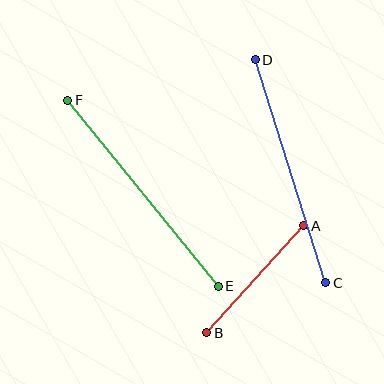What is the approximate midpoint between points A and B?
The midpoint is at approximately (255, 279) pixels.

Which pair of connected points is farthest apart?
Points E and F are farthest apart.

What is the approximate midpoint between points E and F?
The midpoint is at approximately (143, 193) pixels.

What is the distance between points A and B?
The distance is approximately 144 pixels.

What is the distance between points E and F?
The distance is approximately 239 pixels.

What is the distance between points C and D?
The distance is approximately 234 pixels.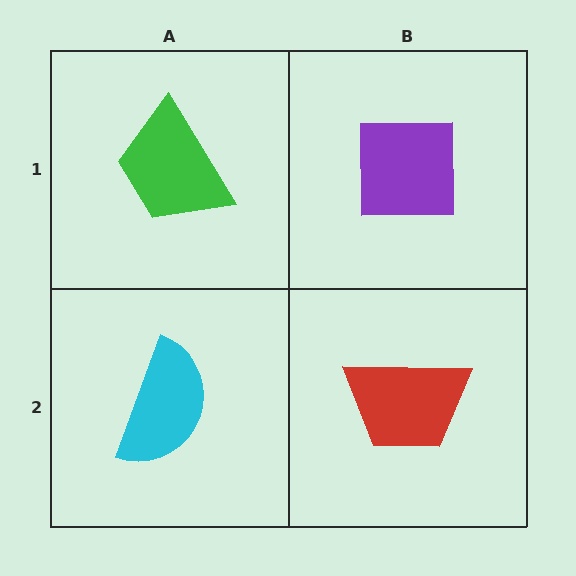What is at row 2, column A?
A cyan semicircle.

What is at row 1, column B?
A purple square.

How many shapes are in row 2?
2 shapes.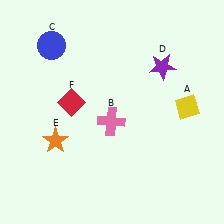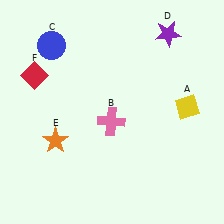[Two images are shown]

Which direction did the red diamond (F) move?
The red diamond (F) moved left.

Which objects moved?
The objects that moved are: the purple star (D), the red diamond (F).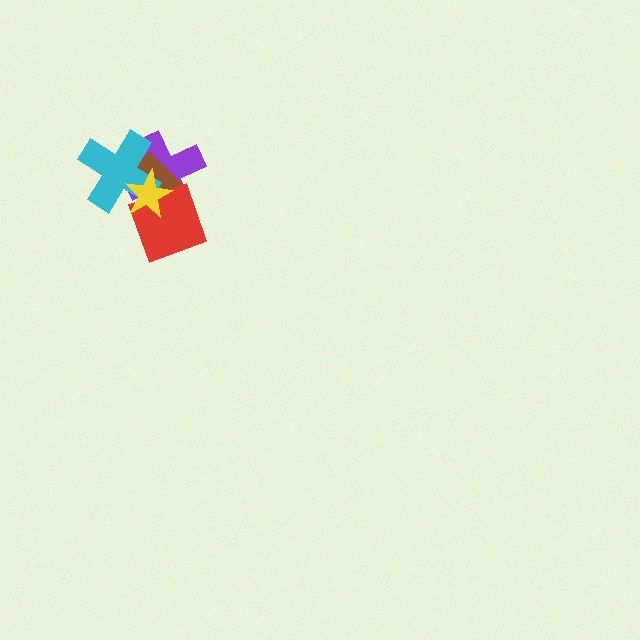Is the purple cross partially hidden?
Yes, it is partially covered by another shape.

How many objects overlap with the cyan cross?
4 objects overlap with the cyan cross.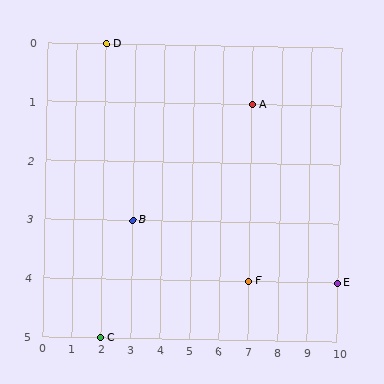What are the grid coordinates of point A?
Point A is at grid coordinates (7, 1).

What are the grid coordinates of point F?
Point F is at grid coordinates (7, 4).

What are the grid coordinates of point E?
Point E is at grid coordinates (10, 4).